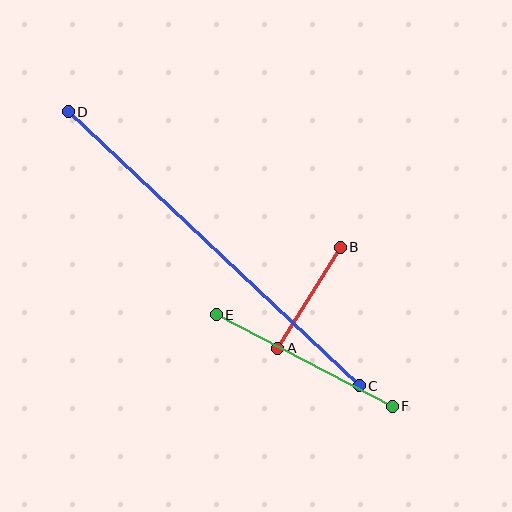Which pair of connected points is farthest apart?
Points C and D are farthest apart.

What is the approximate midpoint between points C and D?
The midpoint is at approximately (214, 249) pixels.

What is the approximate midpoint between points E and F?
The midpoint is at approximately (304, 360) pixels.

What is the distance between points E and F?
The distance is approximately 199 pixels.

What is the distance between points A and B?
The distance is approximately 119 pixels.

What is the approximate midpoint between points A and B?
The midpoint is at approximately (309, 298) pixels.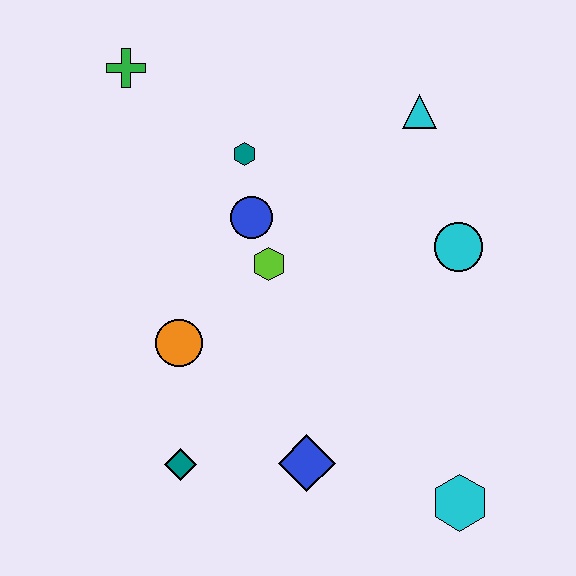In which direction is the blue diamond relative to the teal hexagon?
The blue diamond is below the teal hexagon.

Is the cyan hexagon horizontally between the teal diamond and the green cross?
No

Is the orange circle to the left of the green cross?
No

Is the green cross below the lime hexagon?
No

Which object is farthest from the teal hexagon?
The cyan hexagon is farthest from the teal hexagon.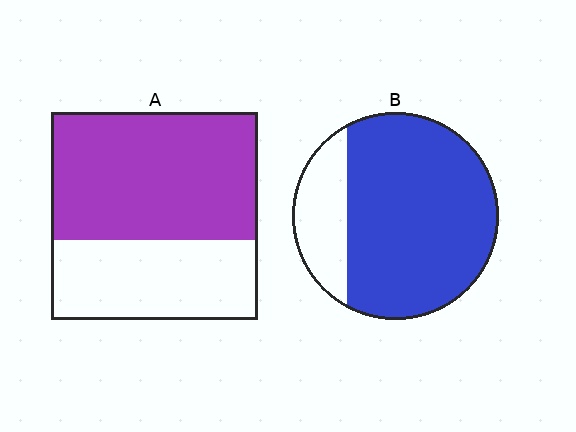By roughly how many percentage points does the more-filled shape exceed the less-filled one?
By roughly 15 percentage points (B over A).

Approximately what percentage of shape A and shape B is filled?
A is approximately 60% and B is approximately 80%.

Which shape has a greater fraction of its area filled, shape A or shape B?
Shape B.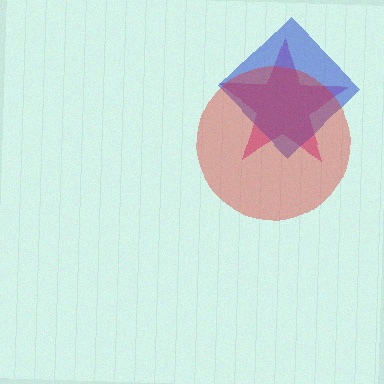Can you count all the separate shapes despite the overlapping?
Yes, there are 3 separate shapes.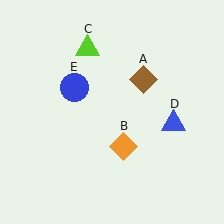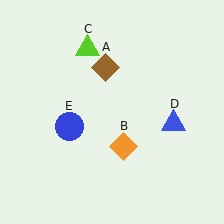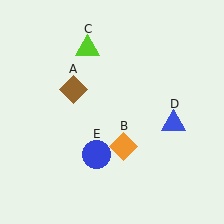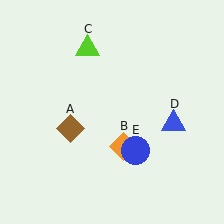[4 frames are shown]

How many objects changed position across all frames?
2 objects changed position: brown diamond (object A), blue circle (object E).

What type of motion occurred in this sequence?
The brown diamond (object A), blue circle (object E) rotated counterclockwise around the center of the scene.